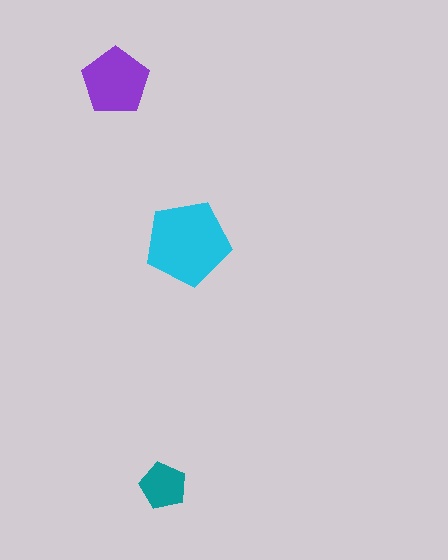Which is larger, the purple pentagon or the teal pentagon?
The purple one.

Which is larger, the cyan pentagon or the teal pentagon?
The cyan one.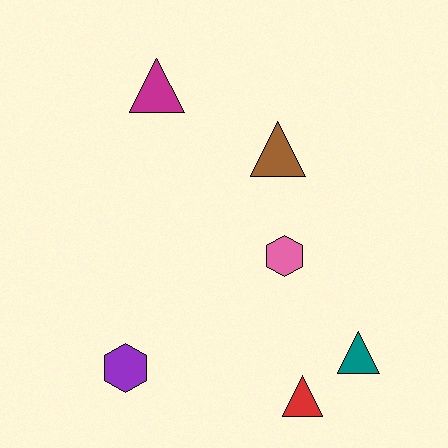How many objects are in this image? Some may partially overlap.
There are 6 objects.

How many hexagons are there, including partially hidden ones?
There are 2 hexagons.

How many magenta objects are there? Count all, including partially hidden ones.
There is 1 magenta object.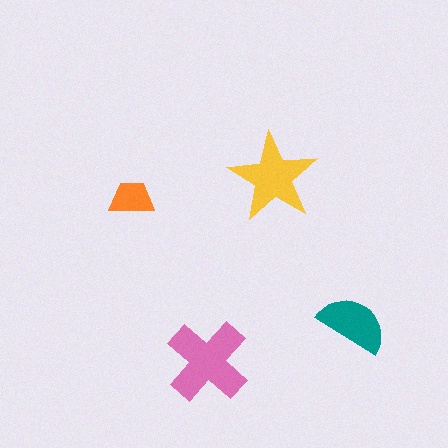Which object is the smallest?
The orange trapezoid.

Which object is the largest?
The pink cross.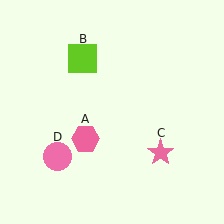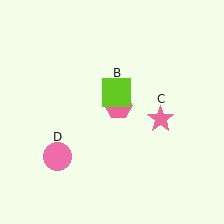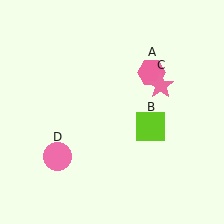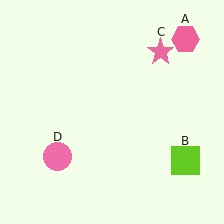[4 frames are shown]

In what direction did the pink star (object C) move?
The pink star (object C) moved up.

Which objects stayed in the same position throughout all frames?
Pink circle (object D) remained stationary.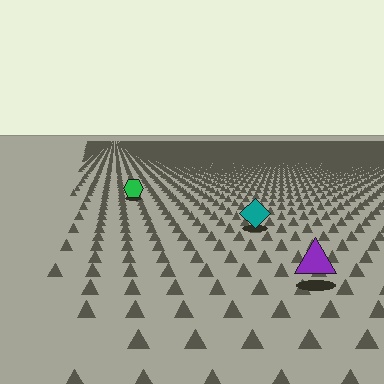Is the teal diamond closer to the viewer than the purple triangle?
No. The purple triangle is closer — you can tell from the texture gradient: the ground texture is coarser near it.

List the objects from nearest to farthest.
From nearest to farthest: the purple triangle, the teal diamond, the green hexagon.